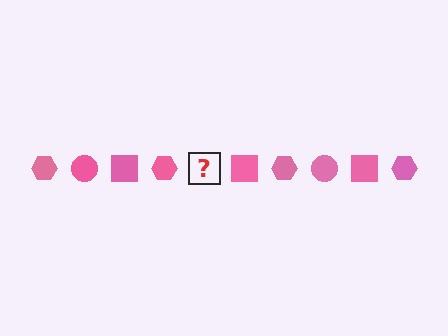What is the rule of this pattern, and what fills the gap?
The rule is that the pattern cycles through hexagon, circle, square shapes in pink. The gap should be filled with a pink circle.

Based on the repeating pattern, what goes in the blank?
The blank should be a pink circle.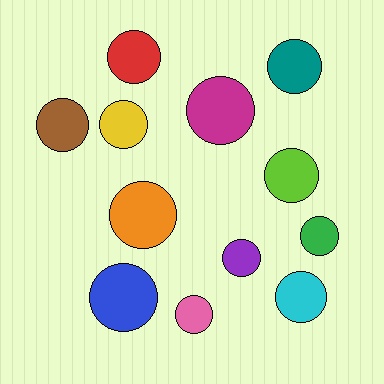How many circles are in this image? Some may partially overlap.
There are 12 circles.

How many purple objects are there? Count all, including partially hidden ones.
There is 1 purple object.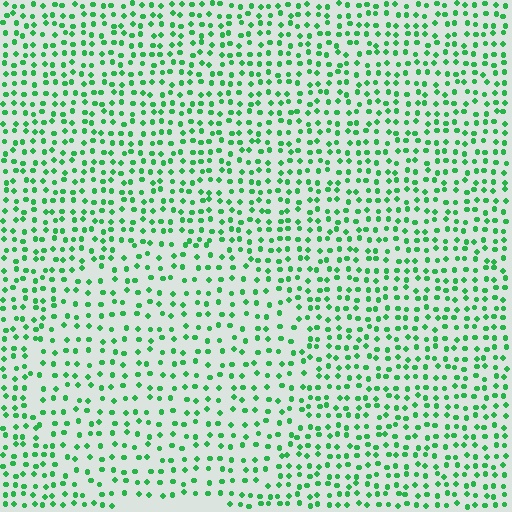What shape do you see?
I see a circle.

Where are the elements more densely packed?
The elements are more densely packed outside the circle boundary.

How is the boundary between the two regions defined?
The boundary is defined by a change in element density (approximately 1.5x ratio). All elements are the same color, size, and shape.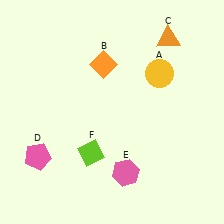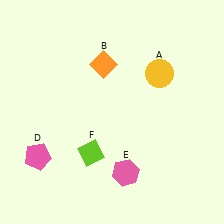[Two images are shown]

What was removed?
The orange triangle (C) was removed in Image 2.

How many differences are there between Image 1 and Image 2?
There is 1 difference between the two images.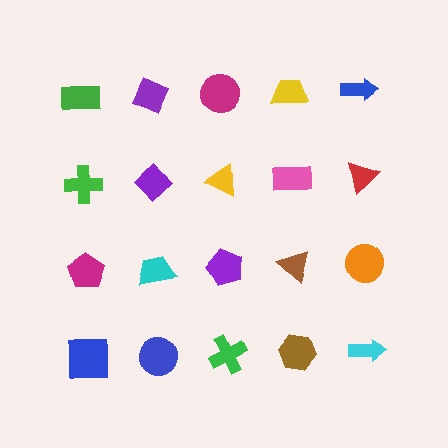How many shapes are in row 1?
5 shapes.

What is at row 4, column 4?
A brown hexagon.